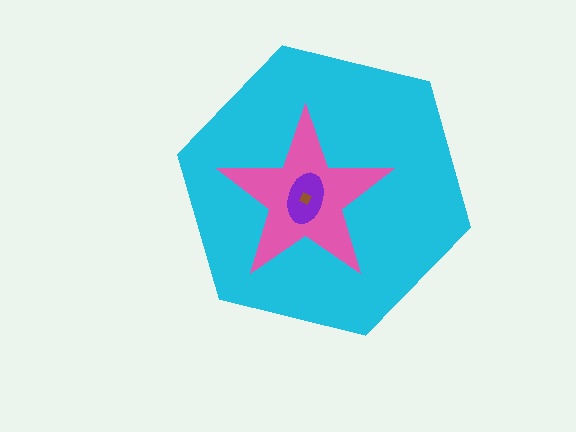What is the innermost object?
The brown diamond.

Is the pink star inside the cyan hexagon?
Yes.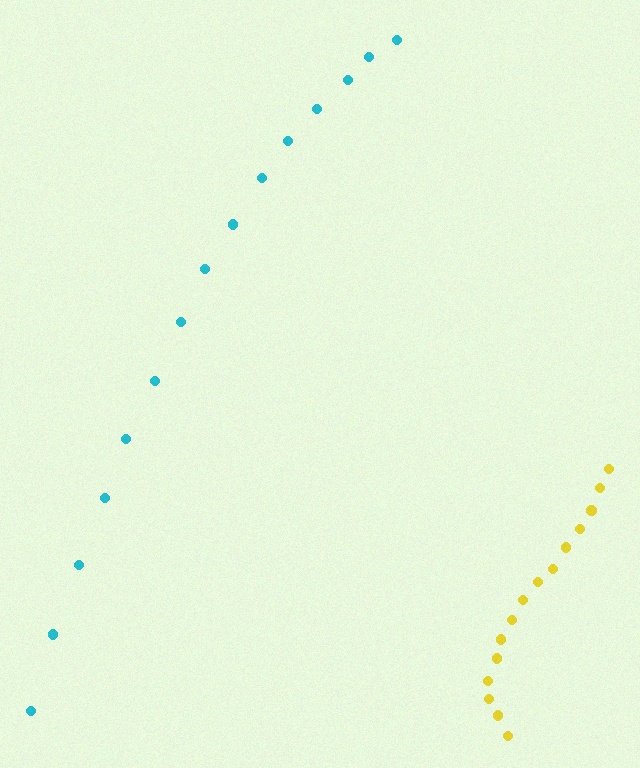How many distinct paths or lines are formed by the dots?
There are 2 distinct paths.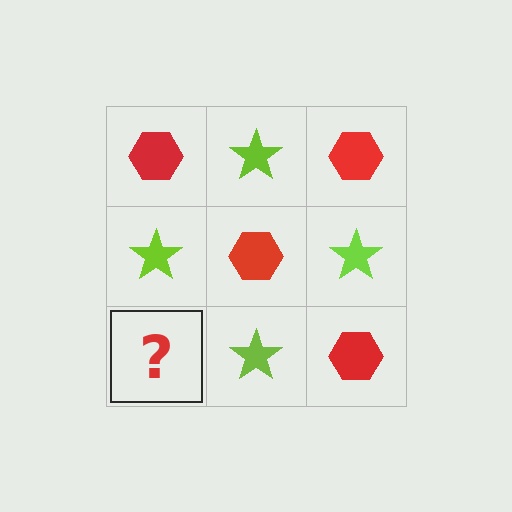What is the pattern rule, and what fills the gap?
The rule is that it alternates red hexagon and lime star in a checkerboard pattern. The gap should be filled with a red hexagon.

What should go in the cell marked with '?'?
The missing cell should contain a red hexagon.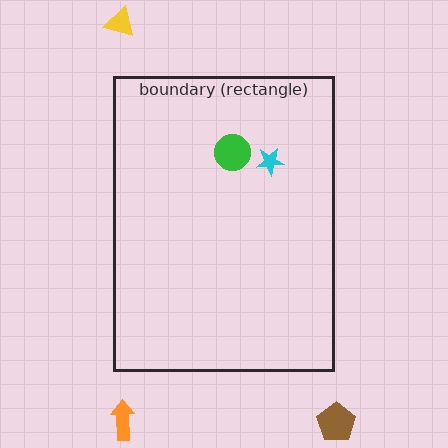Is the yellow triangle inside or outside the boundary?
Outside.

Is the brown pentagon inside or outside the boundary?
Outside.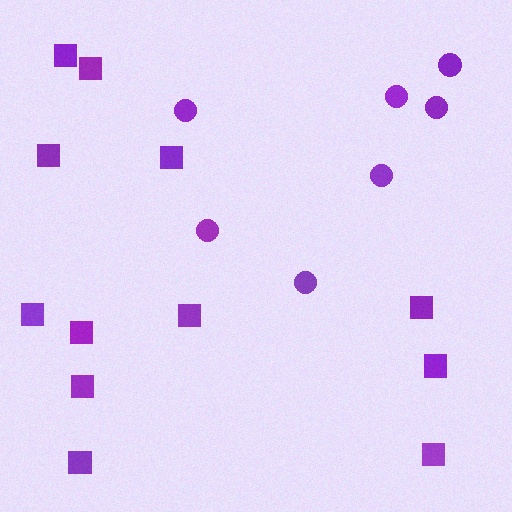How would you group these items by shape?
There are 2 groups: one group of circles (7) and one group of squares (12).